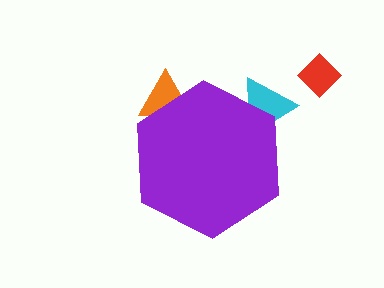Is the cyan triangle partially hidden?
Yes, the cyan triangle is partially hidden behind the purple hexagon.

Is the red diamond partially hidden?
No, the red diamond is fully visible.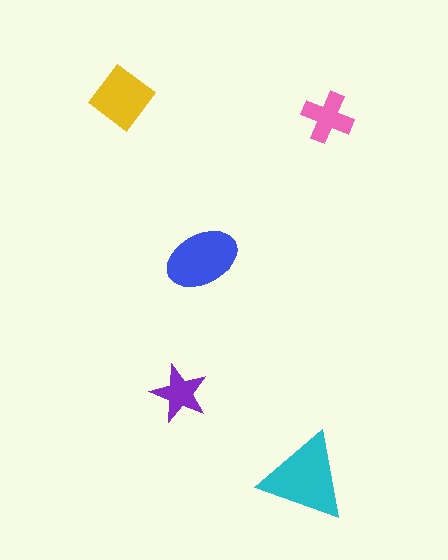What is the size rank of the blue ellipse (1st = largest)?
2nd.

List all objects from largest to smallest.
The cyan triangle, the blue ellipse, the yellow diamond, the pink cross, the purple star.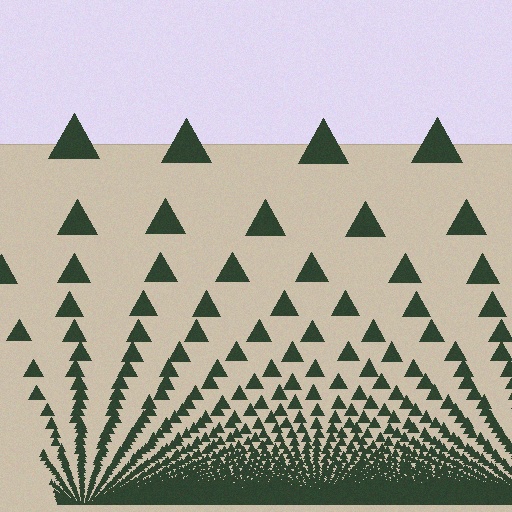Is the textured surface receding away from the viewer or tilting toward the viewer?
The surface appears to tilt toward the viewer. Texture elements get larger and sparser toward the top.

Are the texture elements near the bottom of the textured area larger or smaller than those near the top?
Smaller. The gradient is inverted — elements near the bottom are smaller and denser.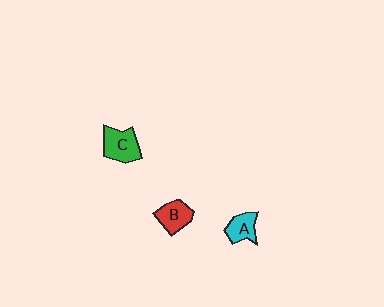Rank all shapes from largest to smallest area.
From largest to smallest: C (green), B (red), A (cyan).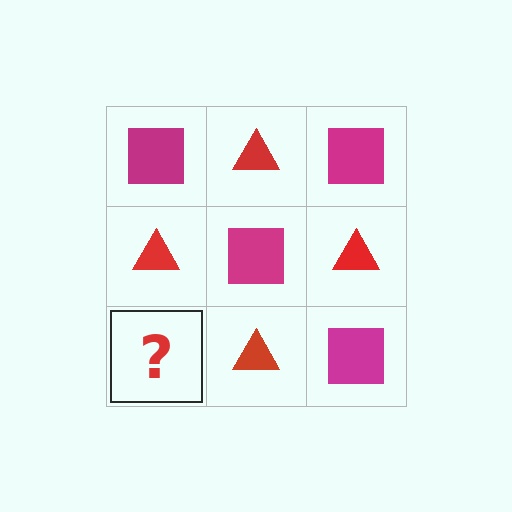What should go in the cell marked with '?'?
The missing cell should contain a magenta square.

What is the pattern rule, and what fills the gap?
The rule is that it alternates magenta square and red triangle in a checkerboard pattern. The gap should be filled with a magenta square.